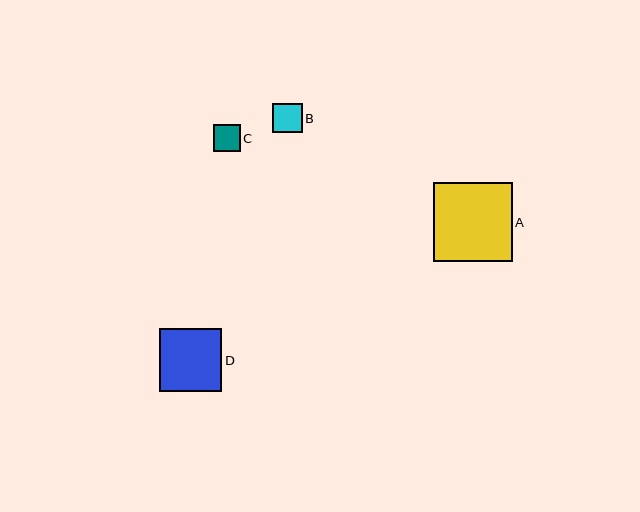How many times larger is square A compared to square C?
Square A is approximately 2.9 times the size of square C.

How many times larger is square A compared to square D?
Square A is approximately 1.3 times the size of square D.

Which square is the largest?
Square A is the largest with a size of approximately 79 pixels.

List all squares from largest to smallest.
From largest to smallest: A, D, B, C.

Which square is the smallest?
Square C is the smallest with a size of approximately 27 pixels.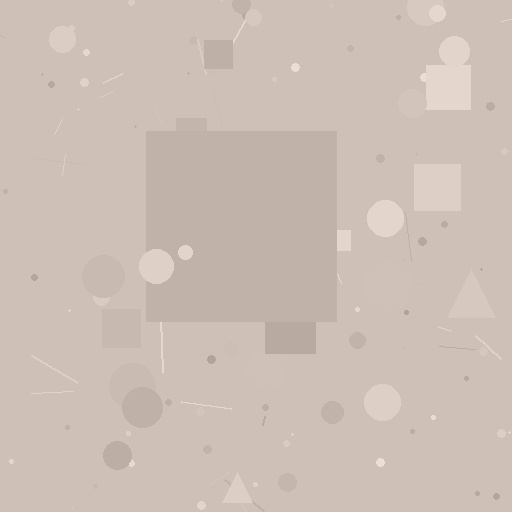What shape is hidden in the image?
A square is hidden in the image.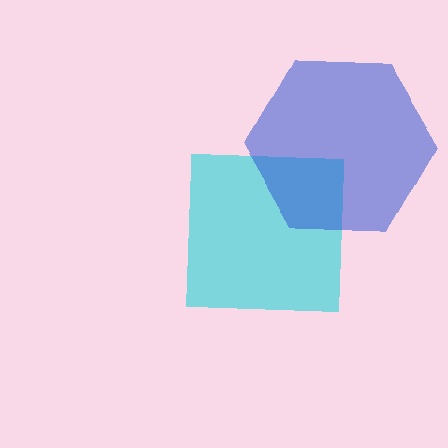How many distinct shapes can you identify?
There are 2 distinct shapes: a cyan square, a blue hexagon.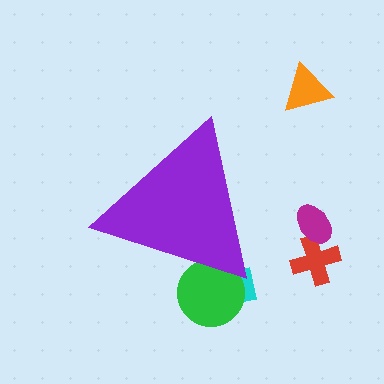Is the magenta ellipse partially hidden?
No, the magenta ellipse is fully visible.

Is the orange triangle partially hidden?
No, the orange triangle is fully visible.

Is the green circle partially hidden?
Yes, the green circle is partially hidden behind the purple triangle.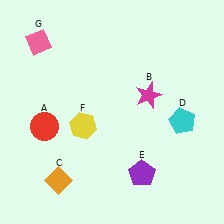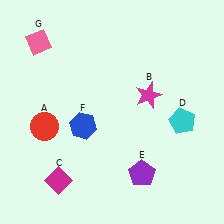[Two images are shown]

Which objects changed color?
C changed from orange to magenta. F changed from yellow to blue.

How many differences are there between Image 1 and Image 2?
There are 2 differences between the two images.